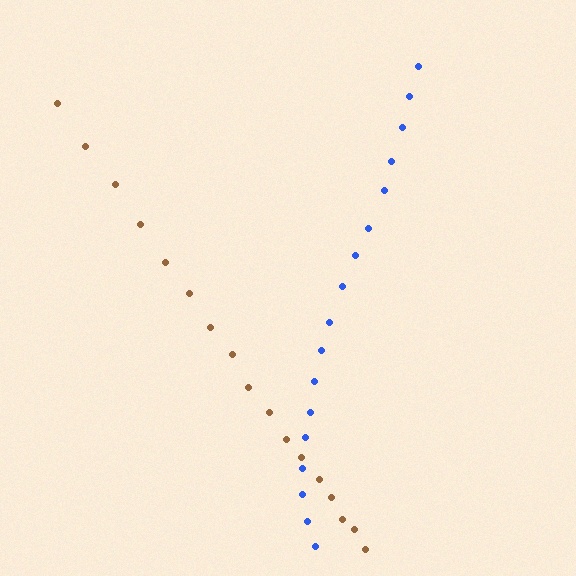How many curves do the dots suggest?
There are 2 distinct paths.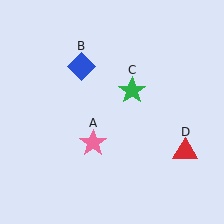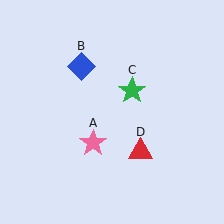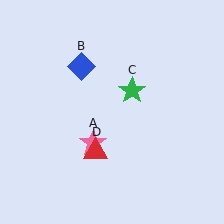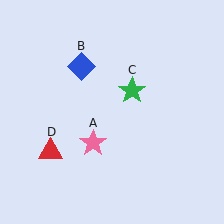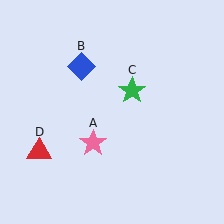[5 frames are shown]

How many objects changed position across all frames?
1 object changed position: red triangle (object D).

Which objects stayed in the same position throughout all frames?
Pink star (object A) and blue diamond (object B) and green star (object C) remained stationary.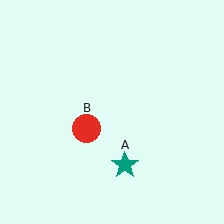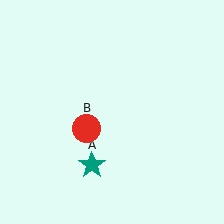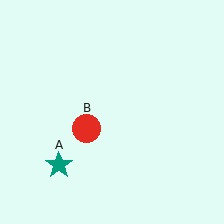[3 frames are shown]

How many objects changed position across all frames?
1 object changed position: teal star (object A).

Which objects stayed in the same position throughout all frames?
Red circle (object B) remained stationary.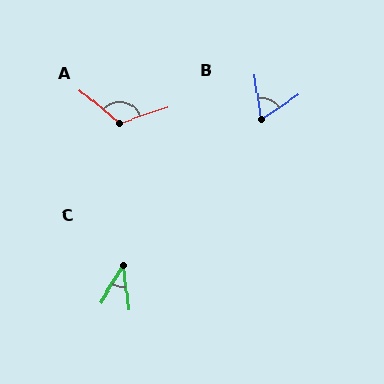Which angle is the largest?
A, at approximately 121 degrees.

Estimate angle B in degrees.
Approximately 64 degrees.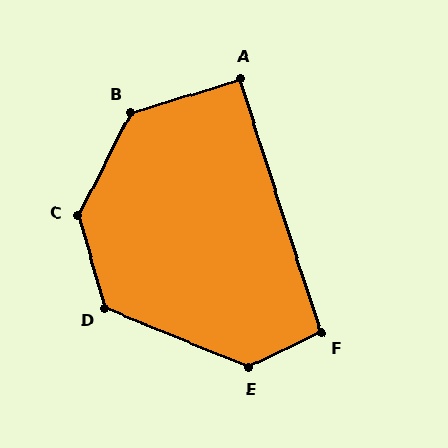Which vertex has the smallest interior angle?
A, at approximately 91 degrees.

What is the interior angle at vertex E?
Approximately 132 degrees (obtuse).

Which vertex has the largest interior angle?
C, at approximately 137 degrees.